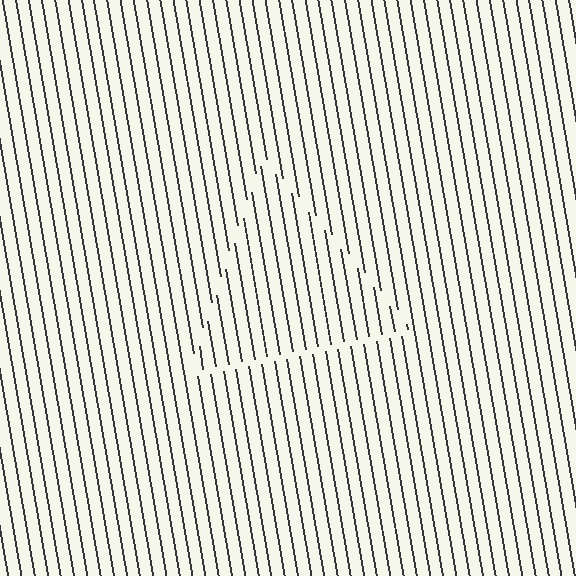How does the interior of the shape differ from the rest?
The interior of the shape contains the same grating, shifted by half a period — the contour is defined by the phase discontinuity where line-ends from the inner and outer gratings abut.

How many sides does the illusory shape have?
3 sides — the line-ends trace a triangle.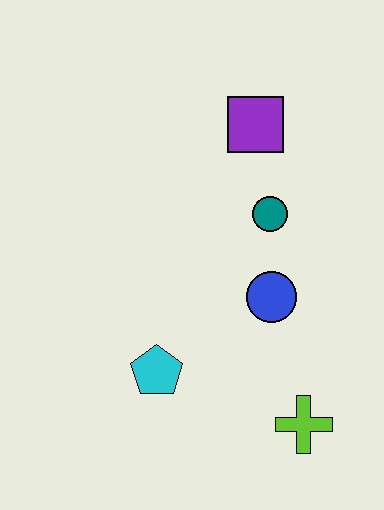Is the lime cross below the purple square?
Yes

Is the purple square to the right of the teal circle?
No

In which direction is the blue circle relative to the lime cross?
The blue circle is above the lime cross.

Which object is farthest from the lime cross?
The purple square is farthest from the lime cross.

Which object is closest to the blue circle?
The teal circle is closest to the blue circle.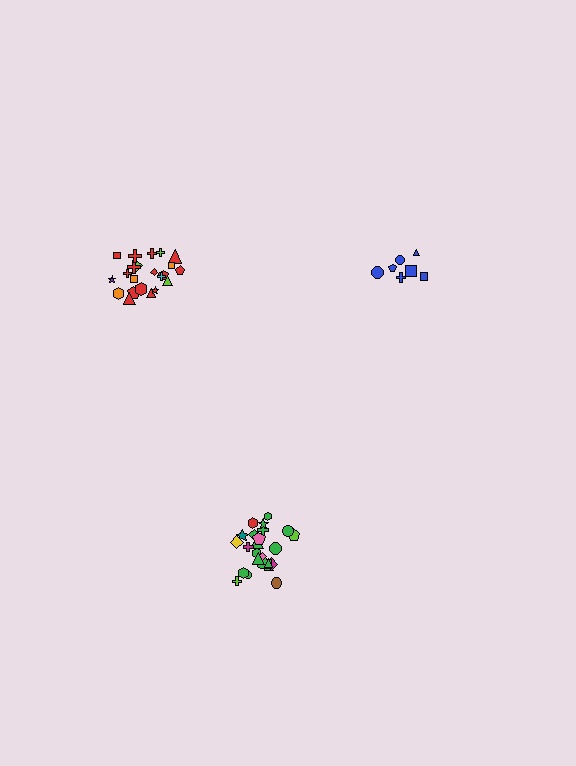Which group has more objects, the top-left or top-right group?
The top-left group.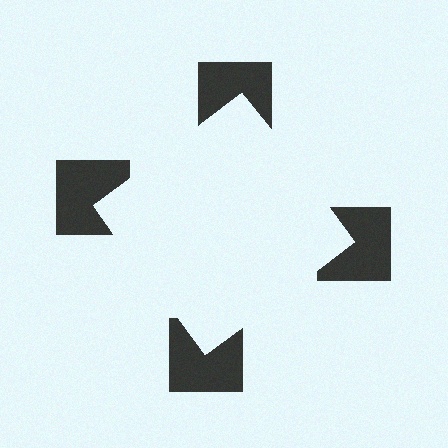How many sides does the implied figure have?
4 sides.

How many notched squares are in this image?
There are 4 — one at each vertex of the illusory square.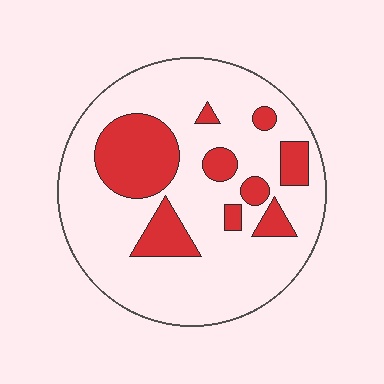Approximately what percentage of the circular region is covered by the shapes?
Approximately 25%.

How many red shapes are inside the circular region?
9.